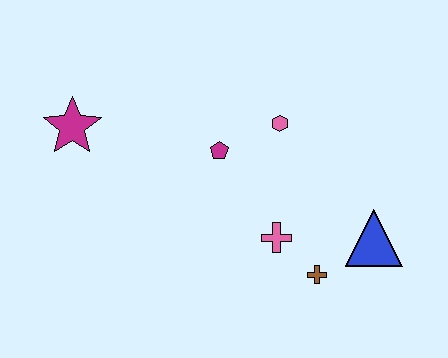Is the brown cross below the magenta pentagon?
Yes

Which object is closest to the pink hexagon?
The magenta pentagon is closest to the pink hexagon.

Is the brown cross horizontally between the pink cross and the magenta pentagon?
No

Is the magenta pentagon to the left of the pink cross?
Yes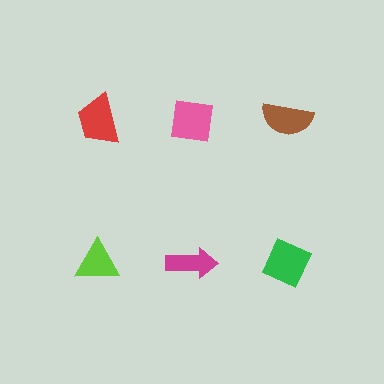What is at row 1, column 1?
A red trapezoid.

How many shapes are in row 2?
3 shapes.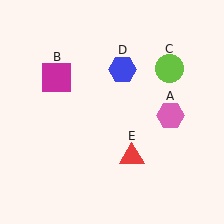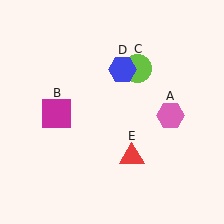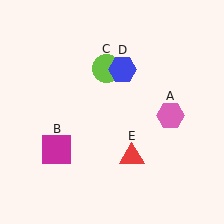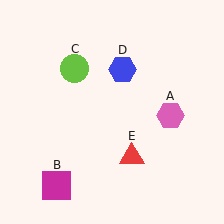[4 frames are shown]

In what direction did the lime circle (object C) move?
The lime circle (object C) moved left.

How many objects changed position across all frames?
2 objects changed position: magenta square (object B), lime circle (object C).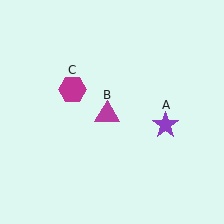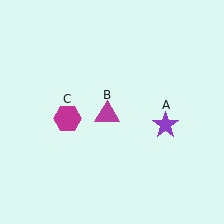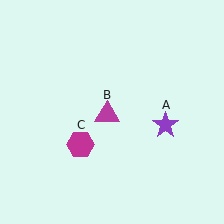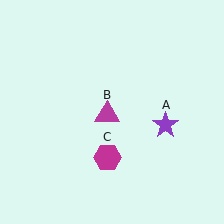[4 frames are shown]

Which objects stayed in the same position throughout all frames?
Purple star (object A) and magenta triangle (object B) remained stationary.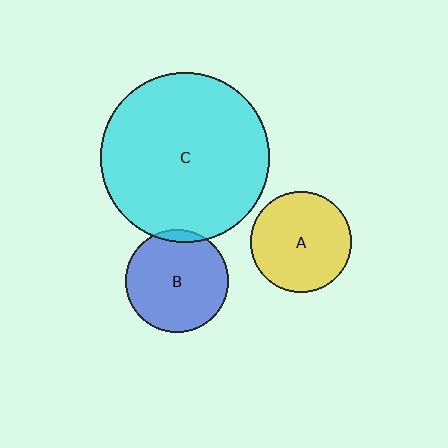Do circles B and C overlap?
Yes.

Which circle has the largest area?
Circle C (cyan).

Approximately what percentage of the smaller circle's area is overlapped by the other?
Approximately 5%.